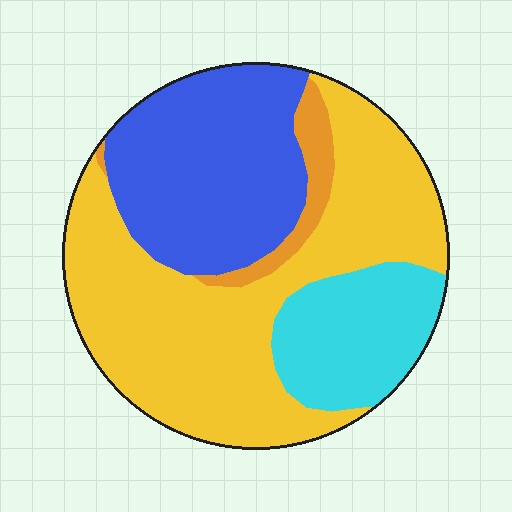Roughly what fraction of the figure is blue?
Blue takes up between a quarter and a half of the figure.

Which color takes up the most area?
Yellow, at roughly 50%.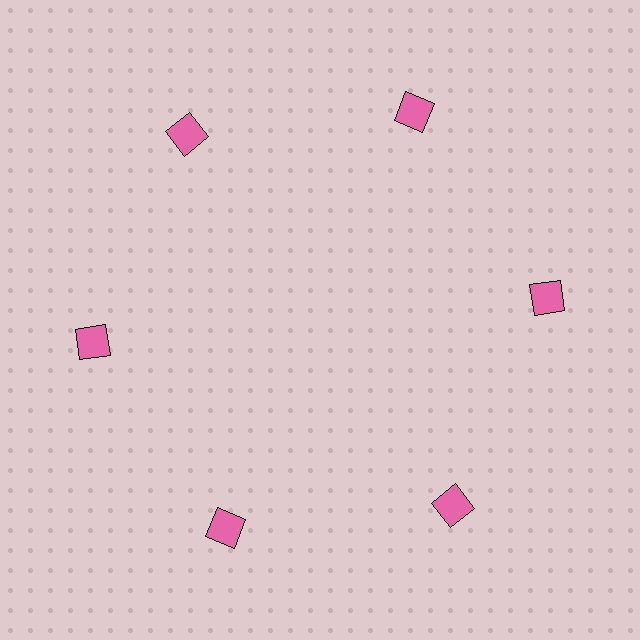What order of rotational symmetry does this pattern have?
This pattern has 6-fold rotational symmetry.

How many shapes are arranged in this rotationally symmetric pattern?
There are 6 shapes, arranged in 6 groups of 1.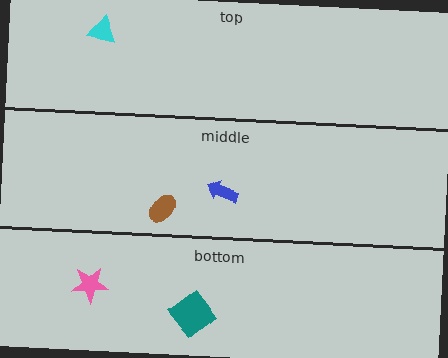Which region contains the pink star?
The bottom region.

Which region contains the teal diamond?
The bottom region.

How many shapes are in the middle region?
2.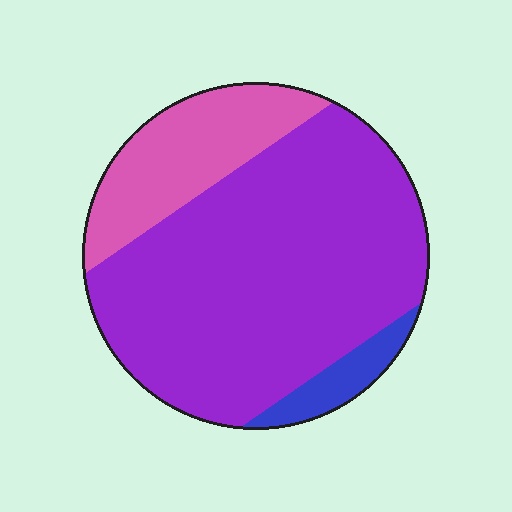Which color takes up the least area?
Blue, at roughly 5%.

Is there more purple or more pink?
Purple.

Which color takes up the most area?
Purple, at roughly 70%.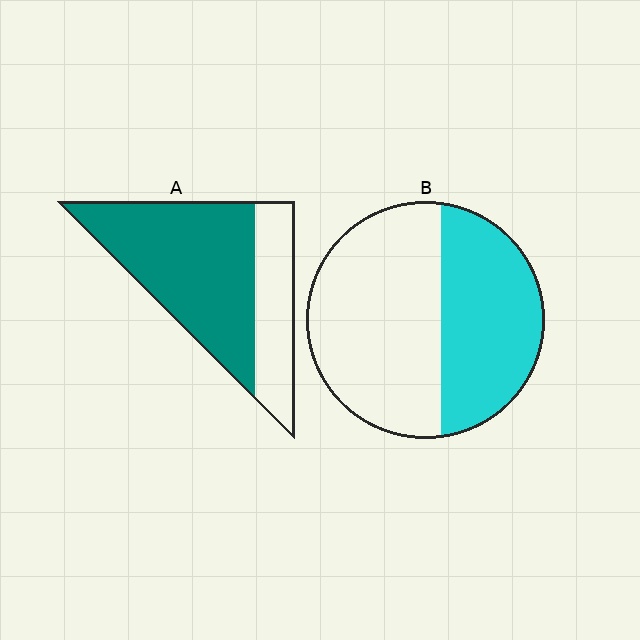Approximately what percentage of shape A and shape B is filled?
A is approximately 70% and B is approximately 40%.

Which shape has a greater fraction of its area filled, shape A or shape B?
Shape A.